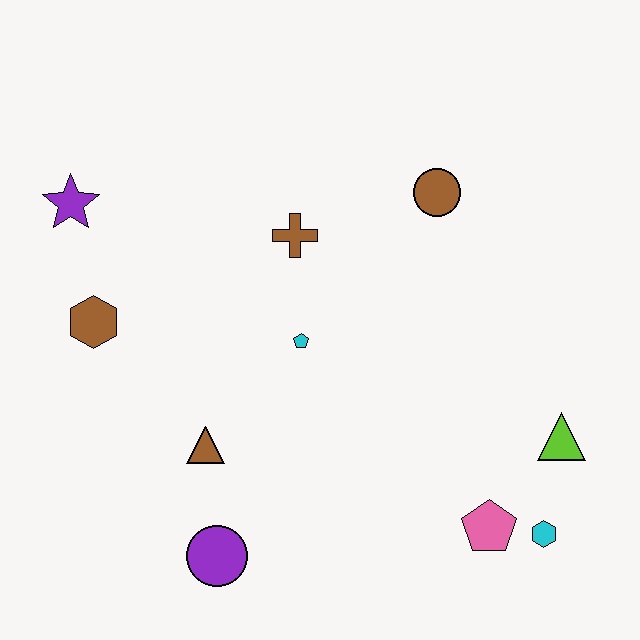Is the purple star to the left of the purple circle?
Yes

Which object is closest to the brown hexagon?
The purple star is closest to the brown hexagon.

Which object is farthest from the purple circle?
The brown circle is farthest from the purple circle.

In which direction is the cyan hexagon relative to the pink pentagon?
The cyan hexagon is to the right of the pink pentagon.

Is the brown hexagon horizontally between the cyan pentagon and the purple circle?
No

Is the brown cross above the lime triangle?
Yes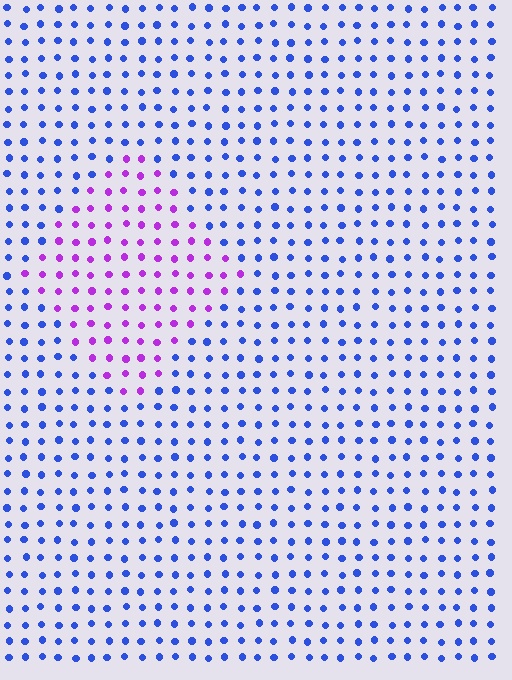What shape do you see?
I see a diamond.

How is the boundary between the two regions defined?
The boundary is defined purely by a slight shift in hue (about 59 degrees). Spacing, size, and orientation are identical on both sides.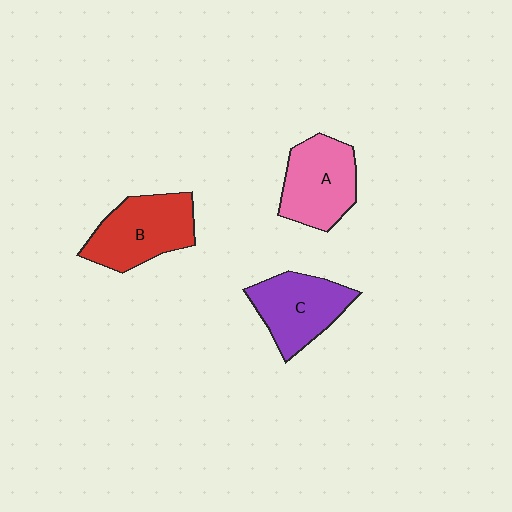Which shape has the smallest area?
Shape C (purple).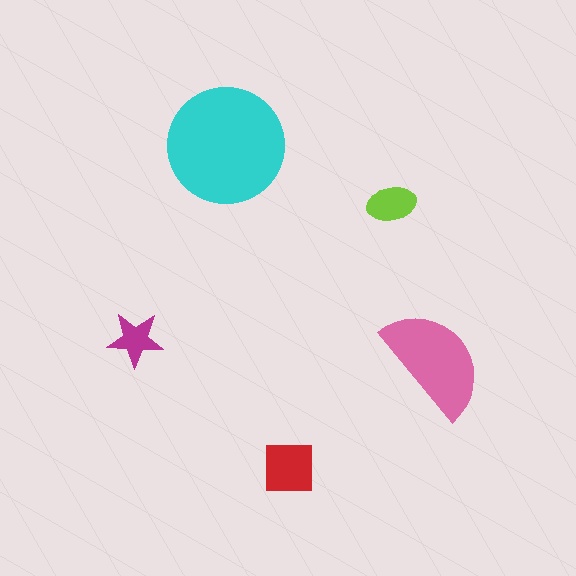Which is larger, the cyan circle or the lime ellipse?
The cyan circle.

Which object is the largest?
The cyan circle.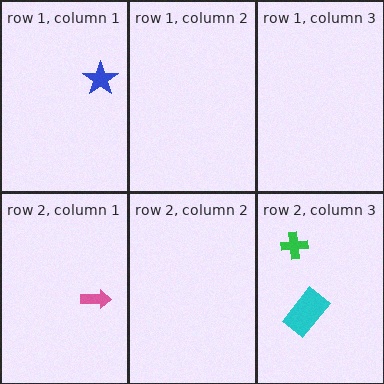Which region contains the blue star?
The row 1, column 1 region.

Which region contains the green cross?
The row 2, column 3 region.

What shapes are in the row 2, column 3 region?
The cyan rectangle, the green cross.